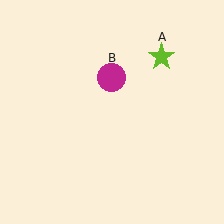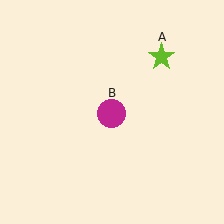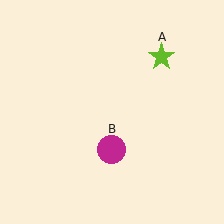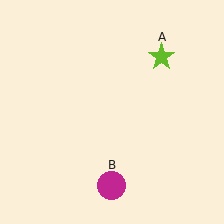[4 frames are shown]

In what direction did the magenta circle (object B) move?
The magenta circle (object B) moved down.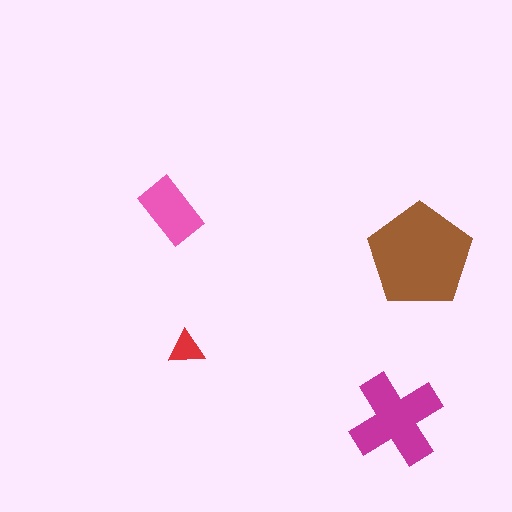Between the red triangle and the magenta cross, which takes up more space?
The magenta cross.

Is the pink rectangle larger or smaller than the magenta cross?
Smaller.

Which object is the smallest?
The red triangle.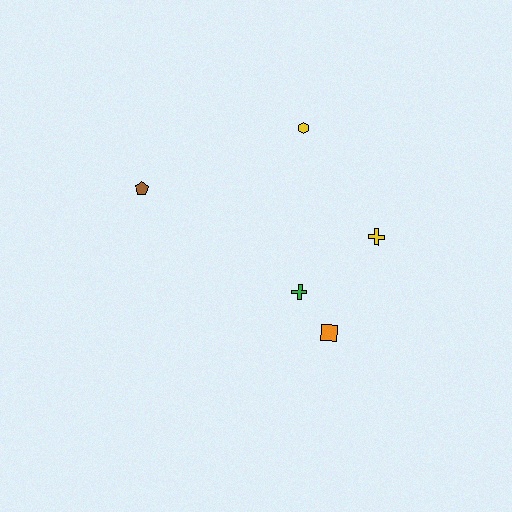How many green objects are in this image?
There is 1 green object.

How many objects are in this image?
There are 5 objects.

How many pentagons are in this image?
There is 1 pentagon.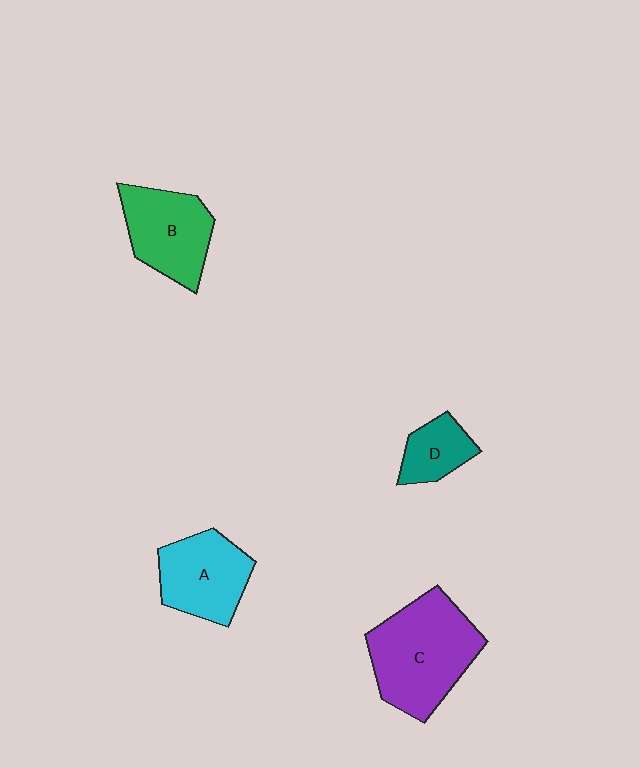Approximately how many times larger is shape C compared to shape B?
Approximately 1.4 times.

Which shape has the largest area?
Shape C (purple).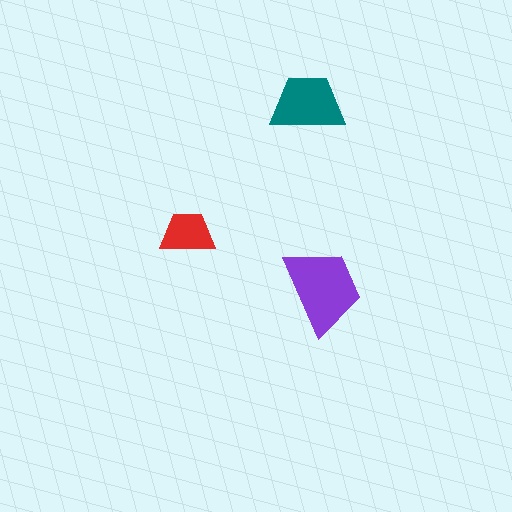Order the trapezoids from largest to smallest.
the purple one, the teal one, the red one.